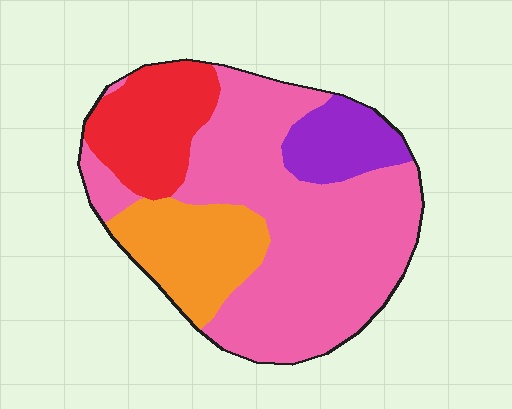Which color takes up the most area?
Pink, at roughly 55%.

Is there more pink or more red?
Pink.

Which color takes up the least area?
Purple, at roughly 10%.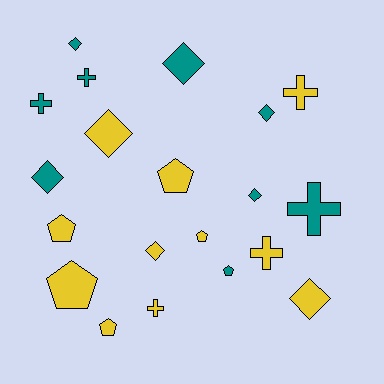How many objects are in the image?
There are 20 objects.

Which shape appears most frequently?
Diamond, with 8 objects.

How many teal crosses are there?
There are 3 teal crosses.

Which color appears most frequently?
Yellow, with 11 objects.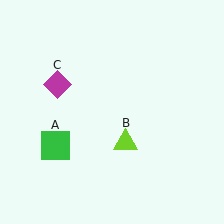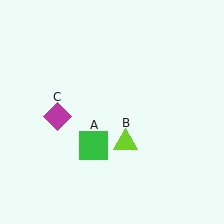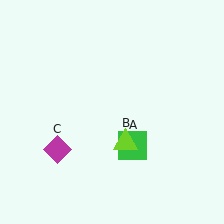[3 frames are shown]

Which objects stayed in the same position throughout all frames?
Lime triangle (object B) remained stationary.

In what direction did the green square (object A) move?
The green square (object A) moved right.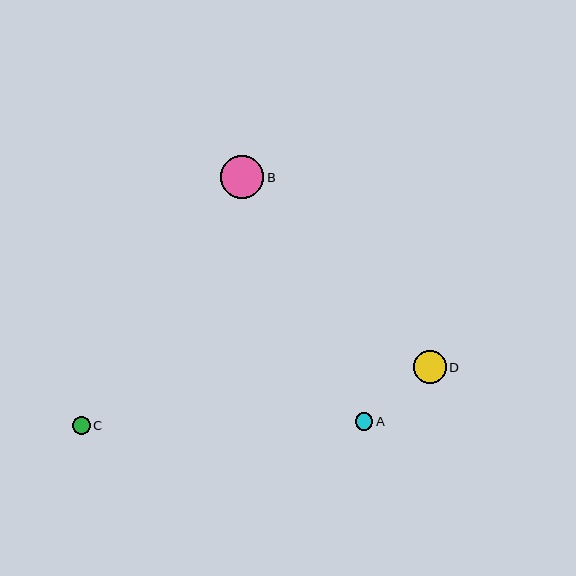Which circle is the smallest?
Circle C is the smallest with a size of approximately 17 pixels.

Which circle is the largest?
Circle B is the largest with a size of approximately 43 pixels.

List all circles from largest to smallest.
From largest to smallest: B, D, A, C.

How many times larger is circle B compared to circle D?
Circle B is approximately 1.3 times the size of circle D.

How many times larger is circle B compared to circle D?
Circle B is approximately 1.3 times the size of circle D.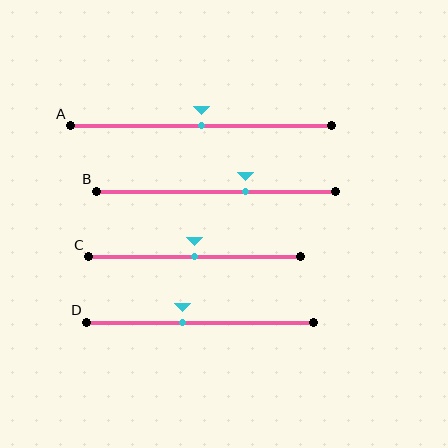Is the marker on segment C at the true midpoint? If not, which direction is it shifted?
Yes, the marker on segment C is at the true midpoint.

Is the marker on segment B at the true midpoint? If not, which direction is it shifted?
No, the marker on segment B is shifted to the right by about 12% of the segment length.